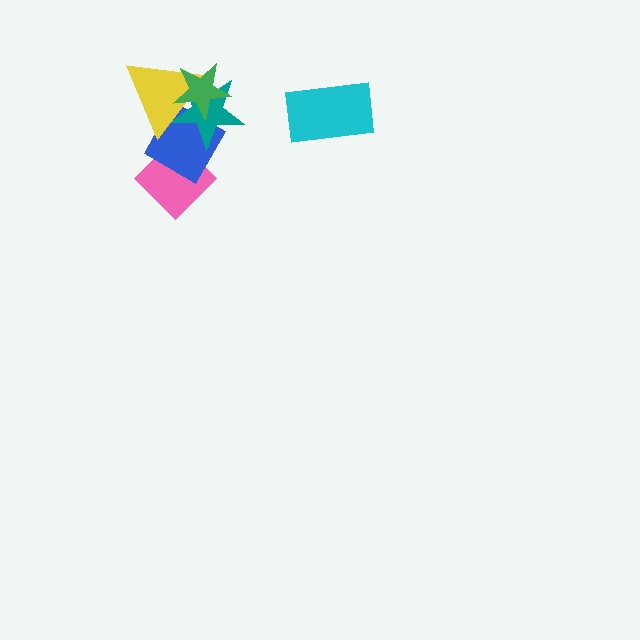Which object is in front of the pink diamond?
The blue diamond is in front of the pink diamond.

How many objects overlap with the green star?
3 objects overlap with the green star.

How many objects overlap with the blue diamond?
4 objects overlap with the blue diamond.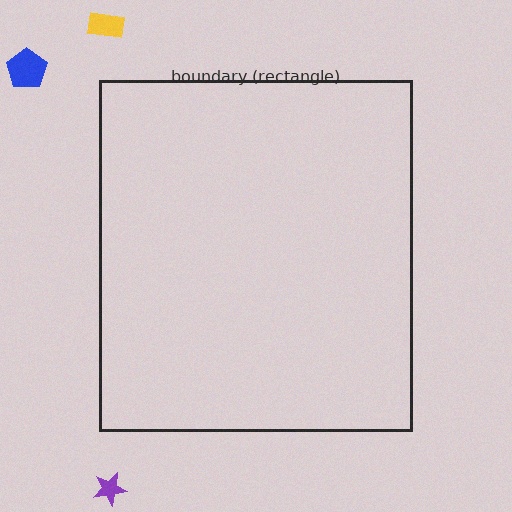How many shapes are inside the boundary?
0 inside, 3 outside.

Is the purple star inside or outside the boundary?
Outside.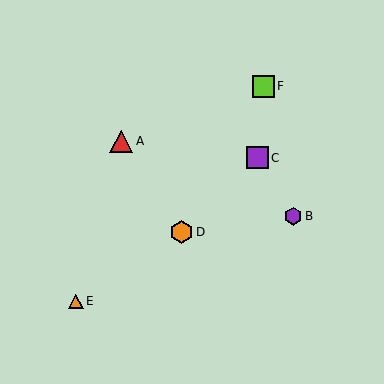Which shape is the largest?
The orange hexagon (labeled D) is the largest.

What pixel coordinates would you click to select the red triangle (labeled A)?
Click at (121, 141) to select the red triangle A.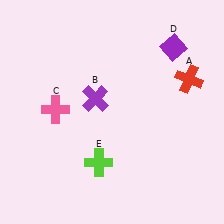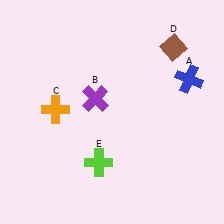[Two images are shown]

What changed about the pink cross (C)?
In Image 1, C is pink. In Image 2, it changed to orange.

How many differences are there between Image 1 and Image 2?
There are 3 differences between the two images.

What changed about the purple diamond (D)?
In Image 1, D is purple. In Image 2, it changed to brown.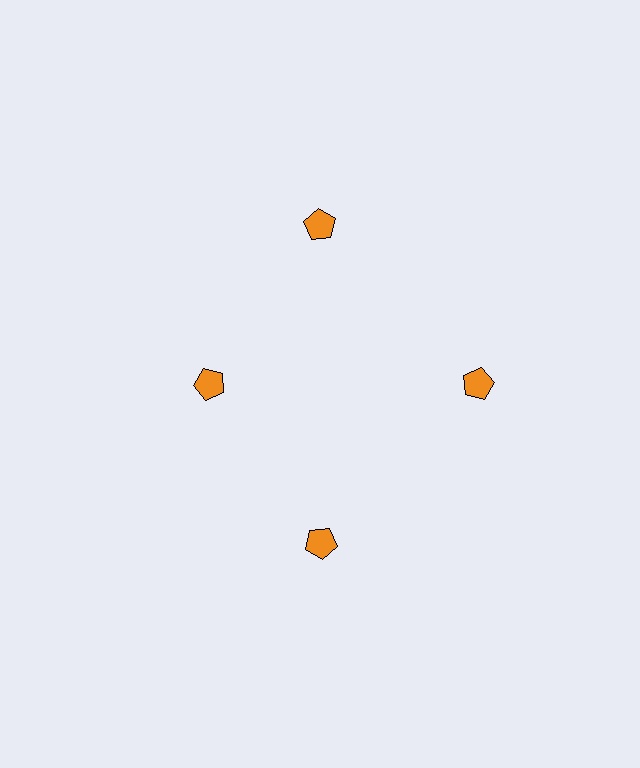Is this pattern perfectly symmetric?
No. The 4 orange pentagons are arranged in a ring, but one element near the 9 o'clock position is pulled inward toward the center, breaking the 4-fold rotational symmetry.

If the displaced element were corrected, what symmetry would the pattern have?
It would have 4-fold rotational symmetry — the pattern would map onto itself every 90 degrees.